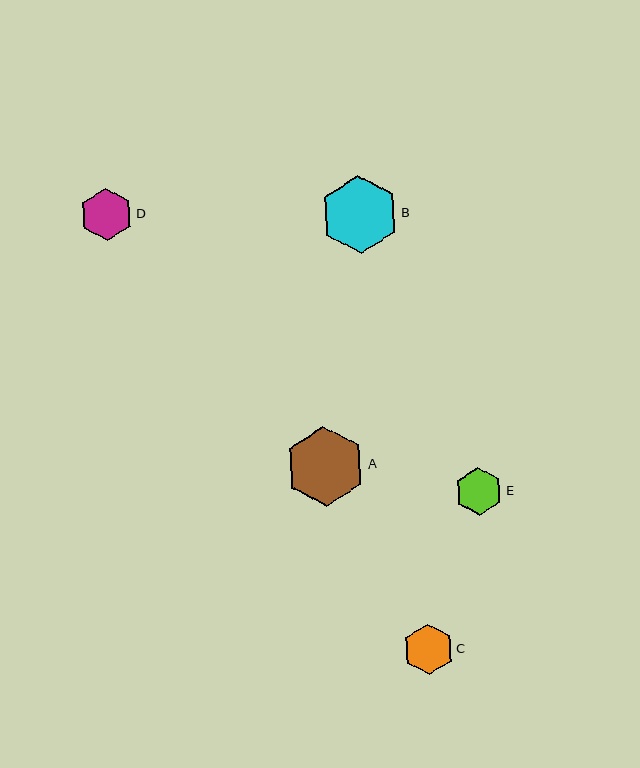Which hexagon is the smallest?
Hexagon E is the smallest with a size of approximately 47 pixels.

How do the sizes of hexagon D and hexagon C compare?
Hexagon D and hexagon C are approximately the same size.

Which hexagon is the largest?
Hexagon A is the largest with a size of approximately 80 pixels.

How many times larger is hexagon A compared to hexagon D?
Hexagon A is approximately 1.5 times the size of hexagon D.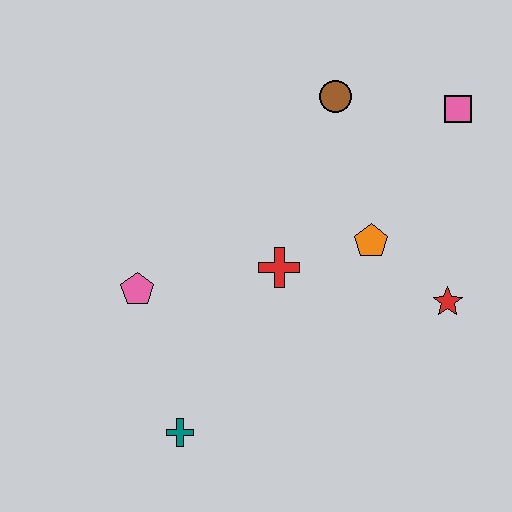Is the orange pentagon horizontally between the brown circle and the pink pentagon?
No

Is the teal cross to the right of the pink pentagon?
Yes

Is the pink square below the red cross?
No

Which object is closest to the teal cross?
The pink pentagon is closest to the teal cross.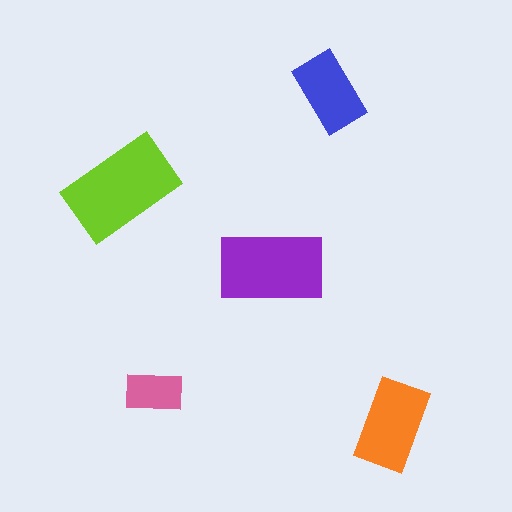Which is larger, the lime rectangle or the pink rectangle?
The lime one.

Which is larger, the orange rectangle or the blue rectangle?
The orange one.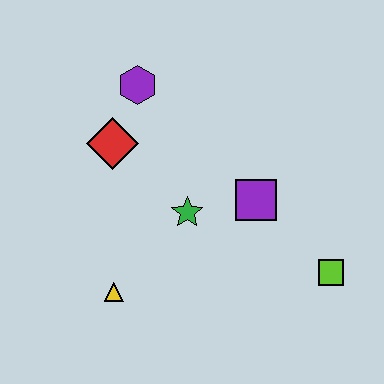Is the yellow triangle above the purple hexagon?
No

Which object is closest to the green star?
The purple square is closest to the green star.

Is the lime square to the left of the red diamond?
No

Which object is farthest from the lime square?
The purple hexagon is farthest from the lime square.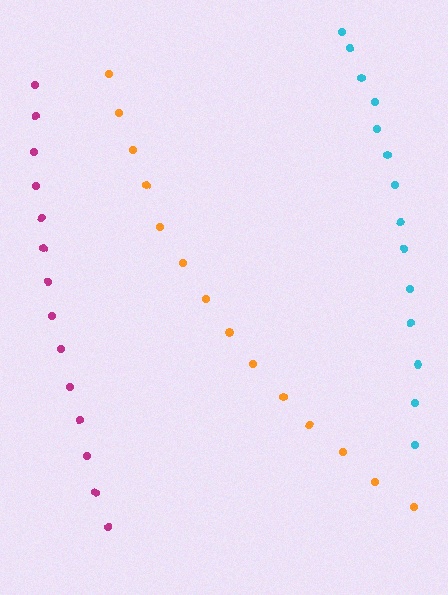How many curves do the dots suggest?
There are 3 distinct paths.